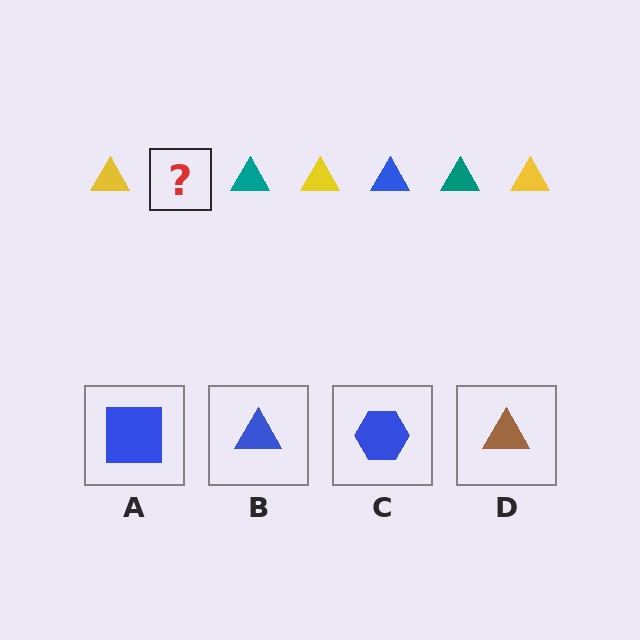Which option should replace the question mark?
Option B.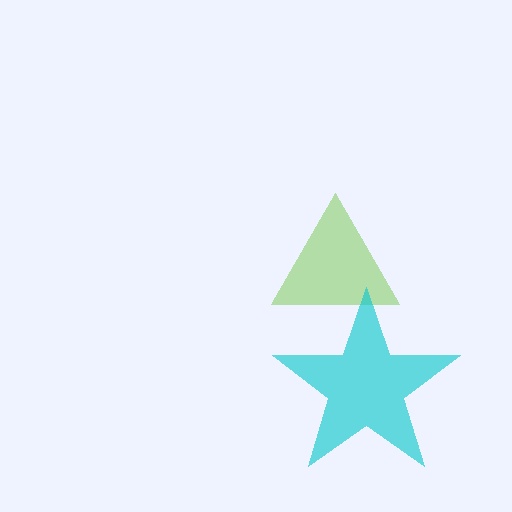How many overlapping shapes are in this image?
There are 2 overlapping shapes in the image.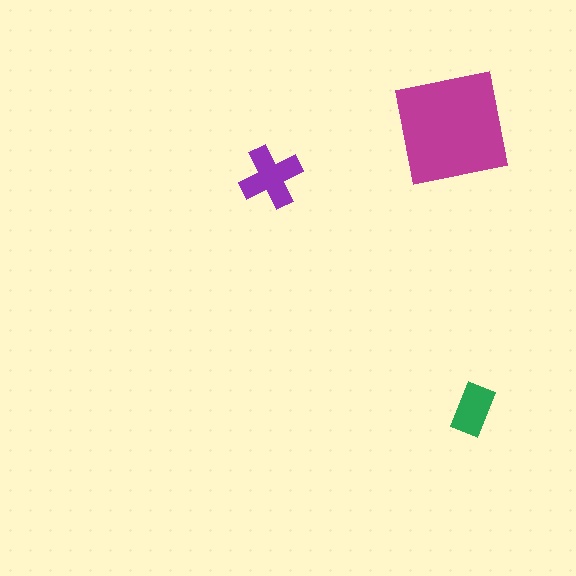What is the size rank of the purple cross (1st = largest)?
2nd.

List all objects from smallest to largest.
The green rectangle, the purple cross, the magenta square.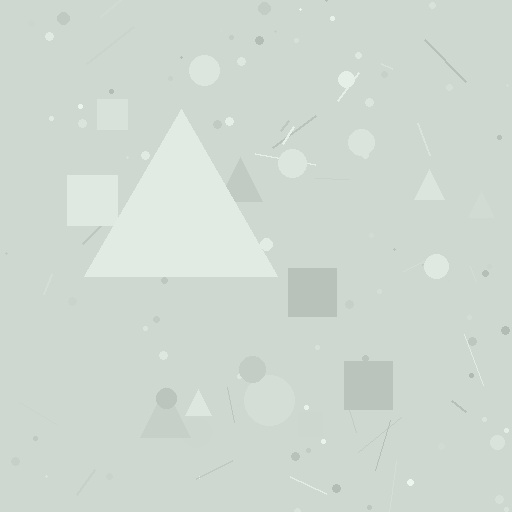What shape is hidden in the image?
A triangle is hidden in the image.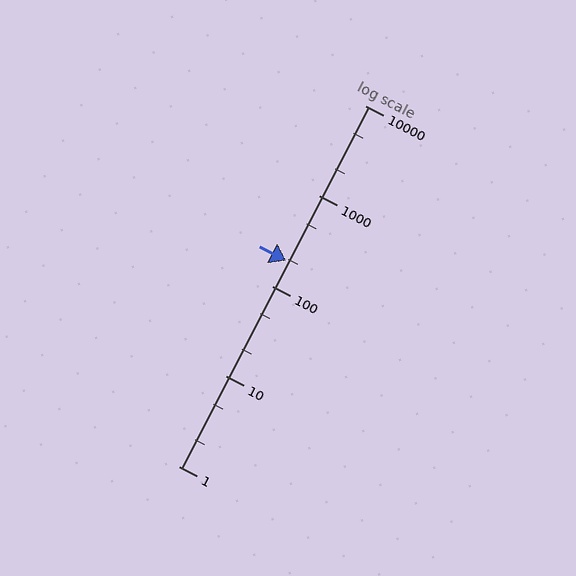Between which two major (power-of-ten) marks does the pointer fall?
The pointer is between 100 and 1000.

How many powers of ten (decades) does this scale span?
The scale spans 4 decades, from 1 to 10000.